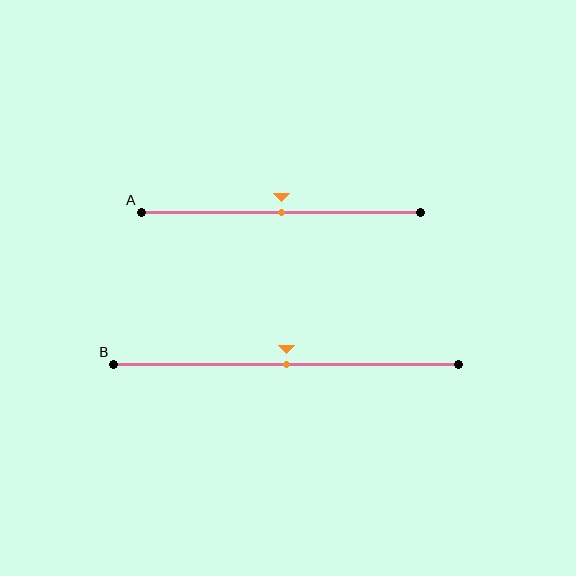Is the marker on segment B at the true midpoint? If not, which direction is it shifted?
Yes, the marker on segment B is at the true midpoint.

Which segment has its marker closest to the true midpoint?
Segment A has its marker closest to the true midpoint.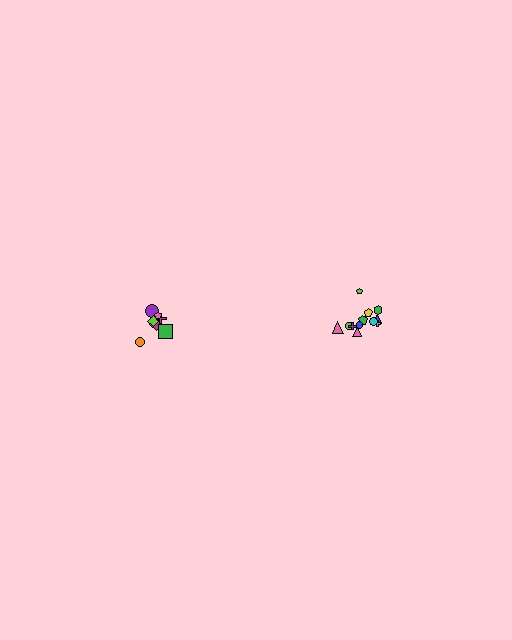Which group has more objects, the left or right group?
The right group.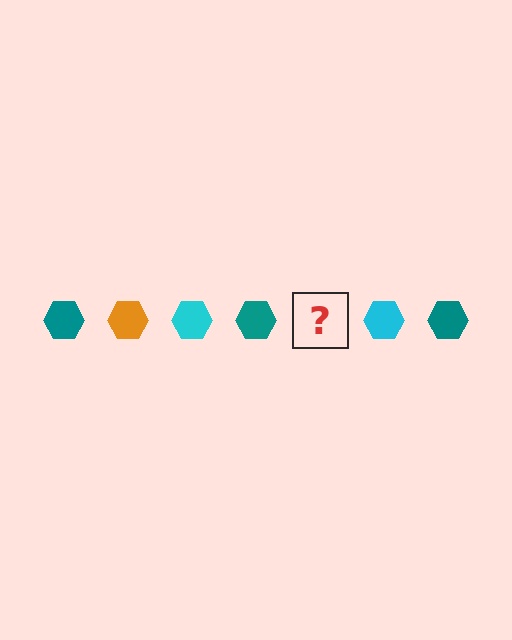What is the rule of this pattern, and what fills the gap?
The rule is that the pattern cycles through teal, orange, cyan hexagons. The gap should be filled with an orange hexagon.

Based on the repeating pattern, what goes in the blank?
The blank should be an orange hexagon.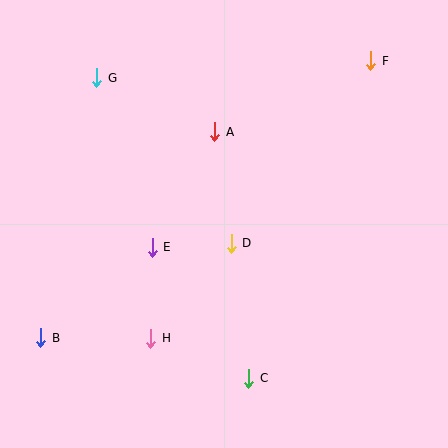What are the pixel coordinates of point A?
Point A is at (215, 132).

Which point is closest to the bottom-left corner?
Point B is closest to the bottom-left corner.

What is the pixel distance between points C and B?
The distance between C and B is 212 pixels.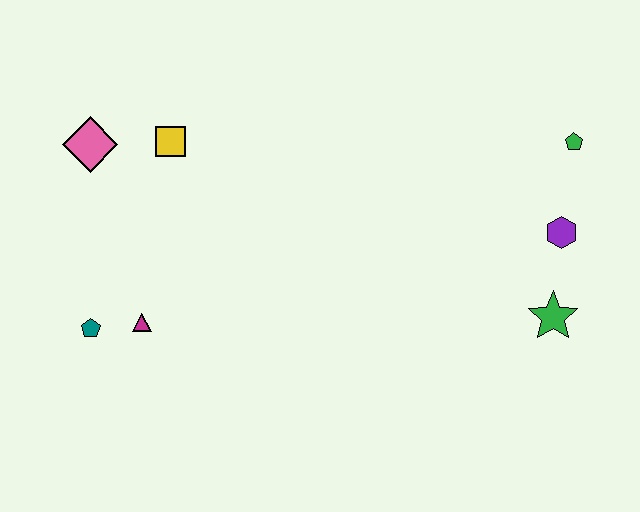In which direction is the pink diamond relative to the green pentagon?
The pink diamond is to the left of the green pentagon.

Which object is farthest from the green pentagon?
The teal pentagon is farthest from the green pentagon.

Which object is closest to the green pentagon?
The purple hexagon is closest to the green pentagon.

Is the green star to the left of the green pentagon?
Yes